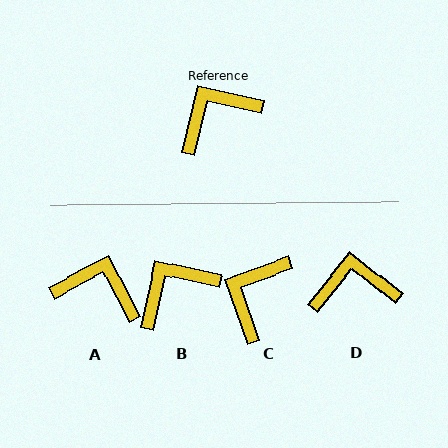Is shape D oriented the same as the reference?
No, it is off by about 26 degrees.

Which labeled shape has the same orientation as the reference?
B.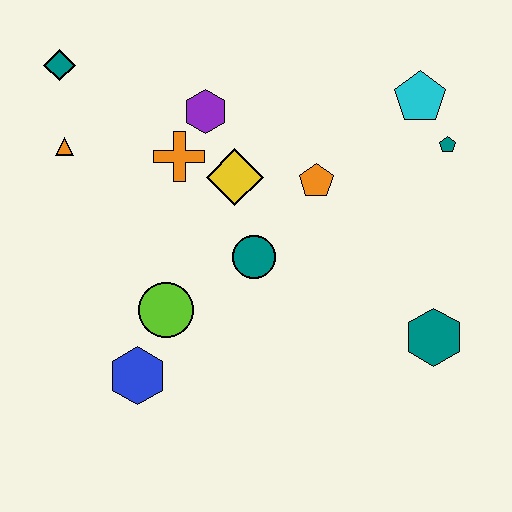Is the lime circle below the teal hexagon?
No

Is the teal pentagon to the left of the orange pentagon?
No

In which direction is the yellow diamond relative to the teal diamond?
The yellow diamond is to the right of the teal diamond.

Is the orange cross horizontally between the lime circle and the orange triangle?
No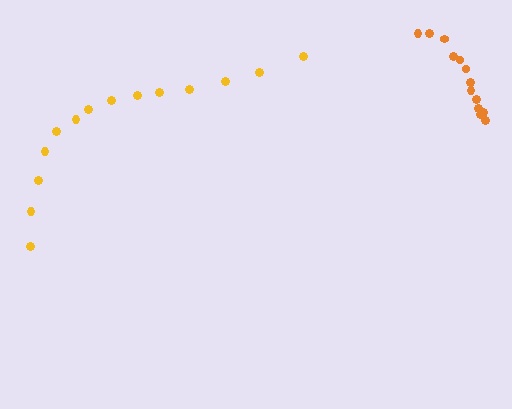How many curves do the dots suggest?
There are 2 distinct paths.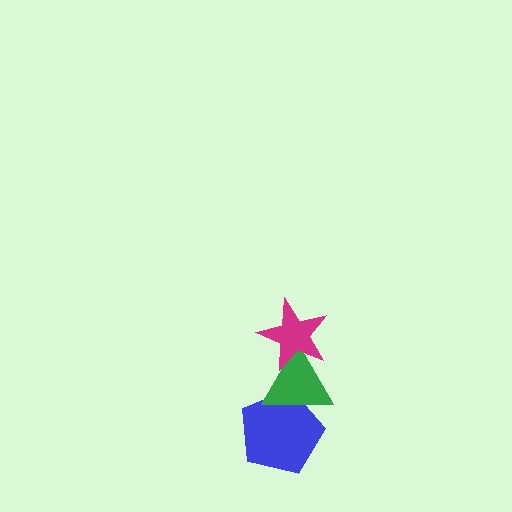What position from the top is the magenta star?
The magenta star is 1st from the top.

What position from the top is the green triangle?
The green triangle is 2nd from the top.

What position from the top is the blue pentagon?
The blue pentagon is 3rd from the top.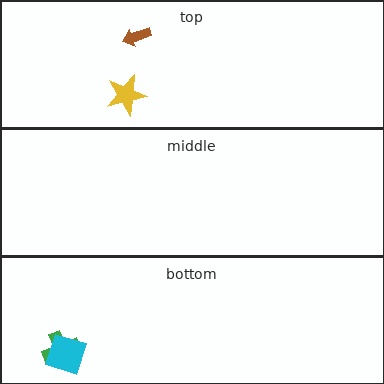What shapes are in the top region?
The brown arrow, the yellow star.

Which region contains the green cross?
The bottom region.